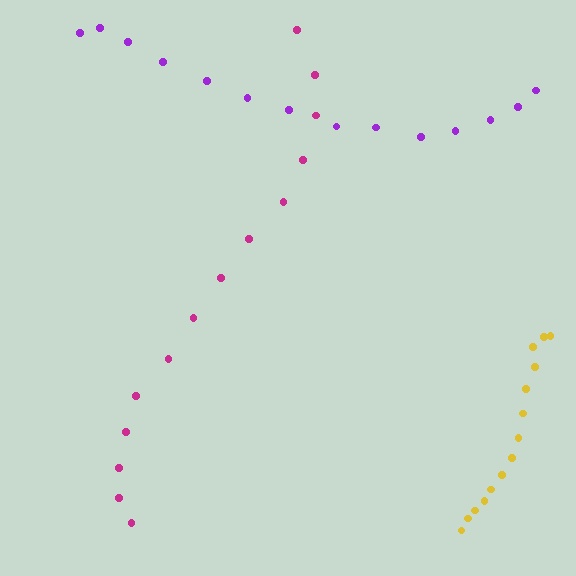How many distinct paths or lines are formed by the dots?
There are 3 distinct paths.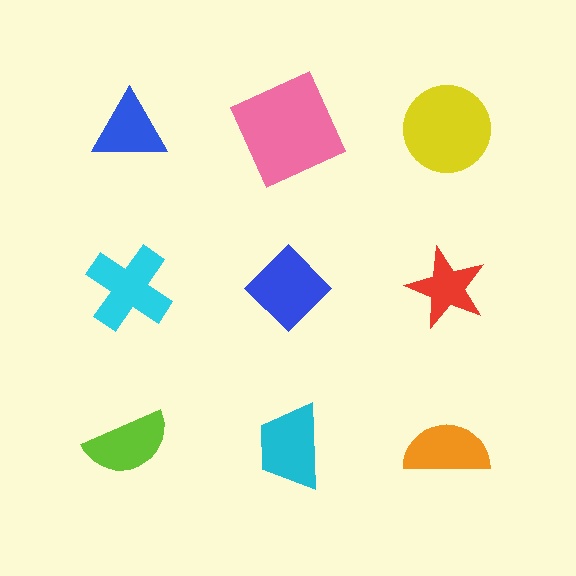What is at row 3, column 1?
A lime semicircle.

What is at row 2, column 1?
A cyan cross.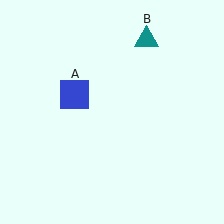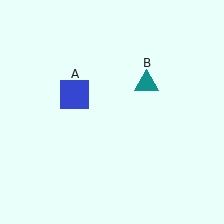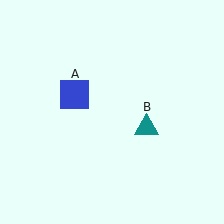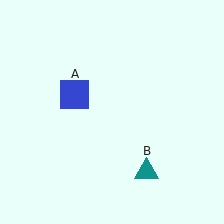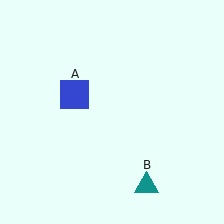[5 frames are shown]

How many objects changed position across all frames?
1 object changed position: teal triangle (object B).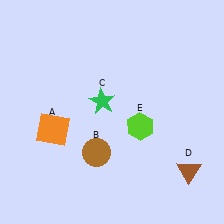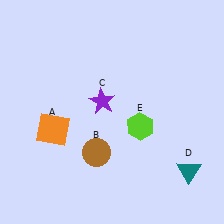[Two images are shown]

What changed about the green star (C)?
In Image 1, C is green. In Image 2, it changed to purple.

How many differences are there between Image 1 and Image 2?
There are 2 differences between the two images.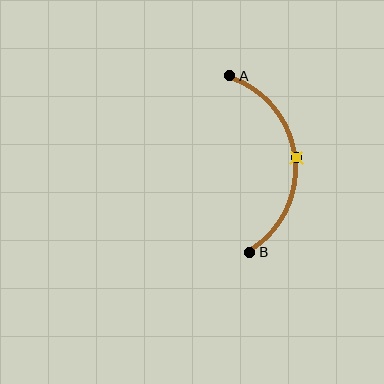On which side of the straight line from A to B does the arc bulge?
The arc bulges to the right of the straight line connecting A and B.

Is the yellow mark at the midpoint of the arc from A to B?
Yes. The yellow mark lies on the arc at equal arc-length from both A and B — it is the arc midpoint.